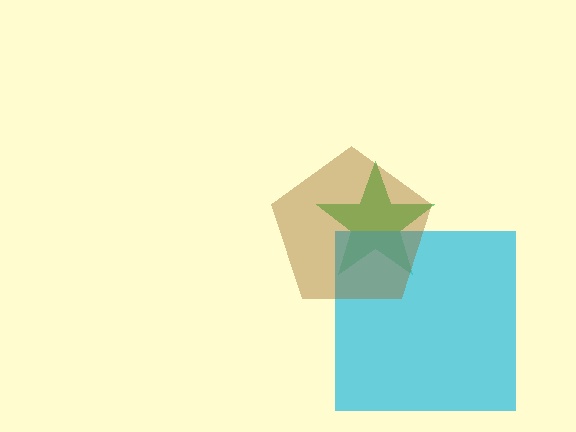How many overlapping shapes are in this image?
There are 3 overlapping shapes in the image.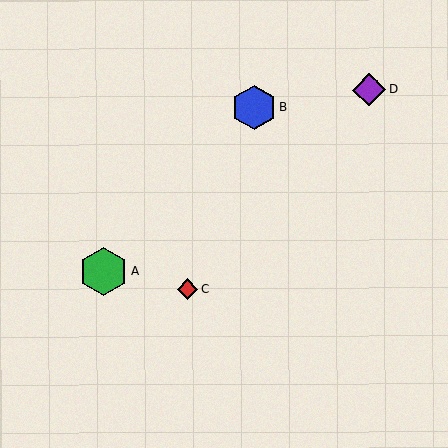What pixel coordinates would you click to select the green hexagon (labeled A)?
Click at (104, 272) to select the green hexagon A.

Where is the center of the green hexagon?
The center of the green hexagon is at (104, 272).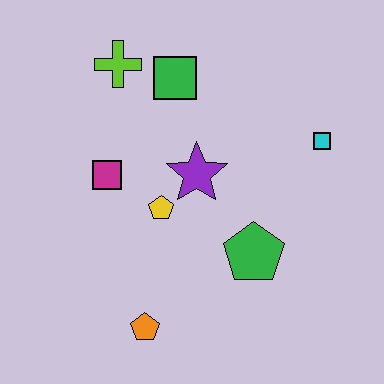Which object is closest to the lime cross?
The green square is closest to the lime cross.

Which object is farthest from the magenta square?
The cyan square is farthest from the magenta square.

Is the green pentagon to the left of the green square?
No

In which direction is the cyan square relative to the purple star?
The cyan square is to the right of the purple star.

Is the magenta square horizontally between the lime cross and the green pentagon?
No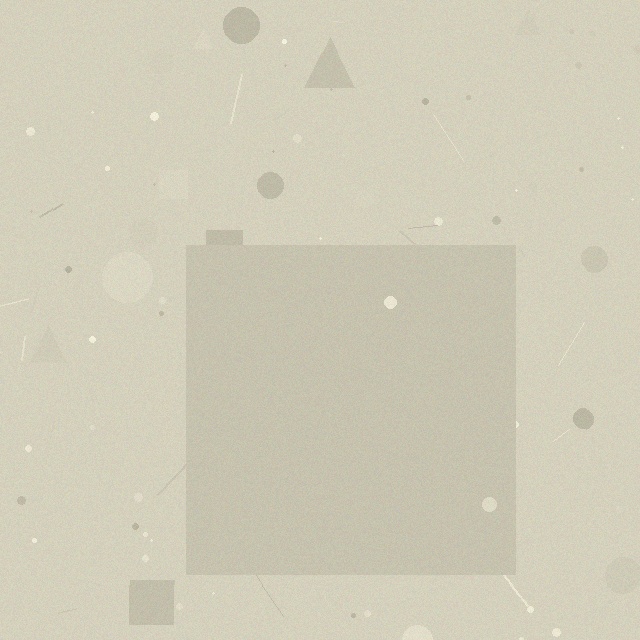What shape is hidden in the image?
A square is hidden in the image.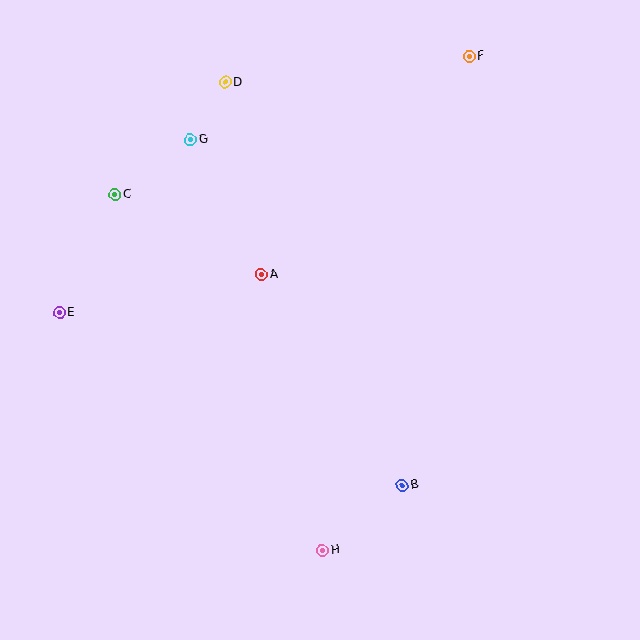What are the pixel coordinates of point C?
Point C is at (115, 194).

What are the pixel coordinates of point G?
Point G is at (190, 140).